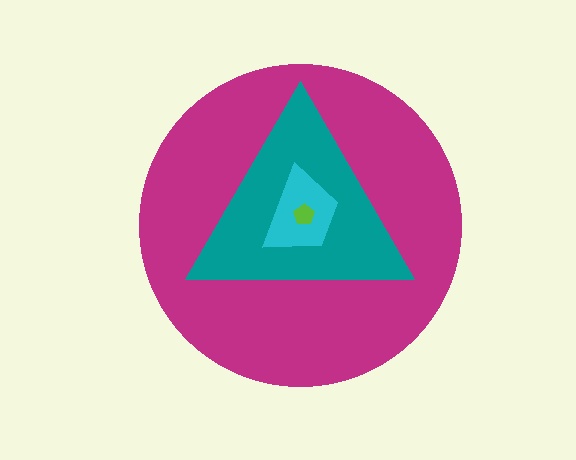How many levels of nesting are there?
4.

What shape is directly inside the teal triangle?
The cyan trapezoid.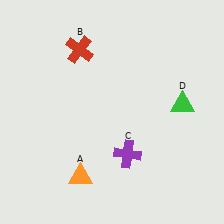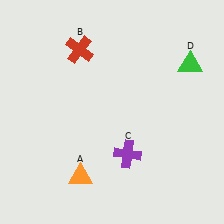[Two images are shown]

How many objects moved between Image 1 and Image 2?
1 object moved between the two images.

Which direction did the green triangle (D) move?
The green triangle (D) moved up.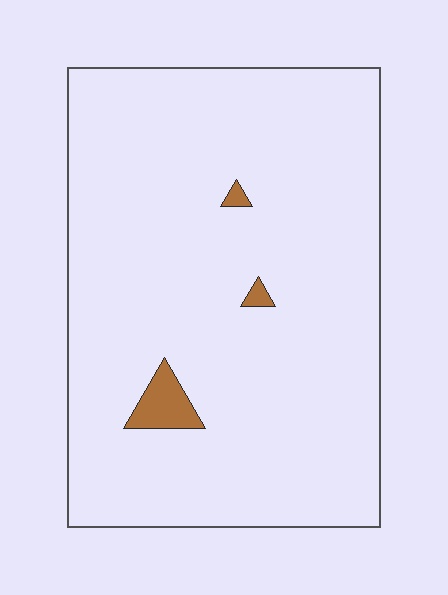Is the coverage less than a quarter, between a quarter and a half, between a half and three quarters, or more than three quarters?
Less than a quarter.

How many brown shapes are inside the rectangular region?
3.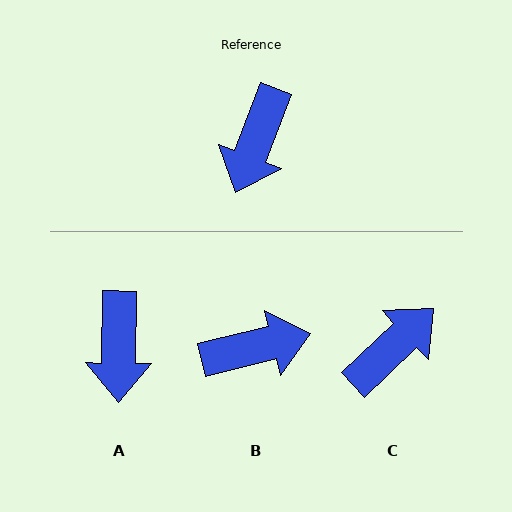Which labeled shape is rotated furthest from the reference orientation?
C, about 155 degrees away.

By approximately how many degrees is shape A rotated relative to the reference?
Approximately 20 degrees counter-clockwise.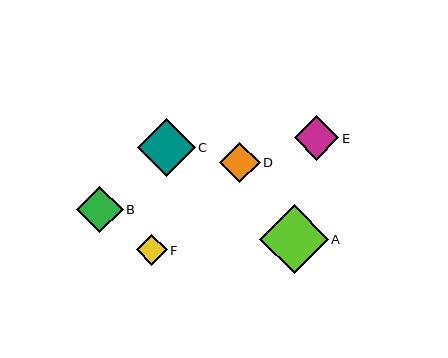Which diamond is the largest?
Diamond A is the largest with a size of approximately 69 pixels.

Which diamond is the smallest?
Diamond F is the smallest with a size of approximately 31 pixels.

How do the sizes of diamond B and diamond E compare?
Diamond B and diamond E are approximately the same size.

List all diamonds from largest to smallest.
From largest to smallest: A, C, B, E, D, F.